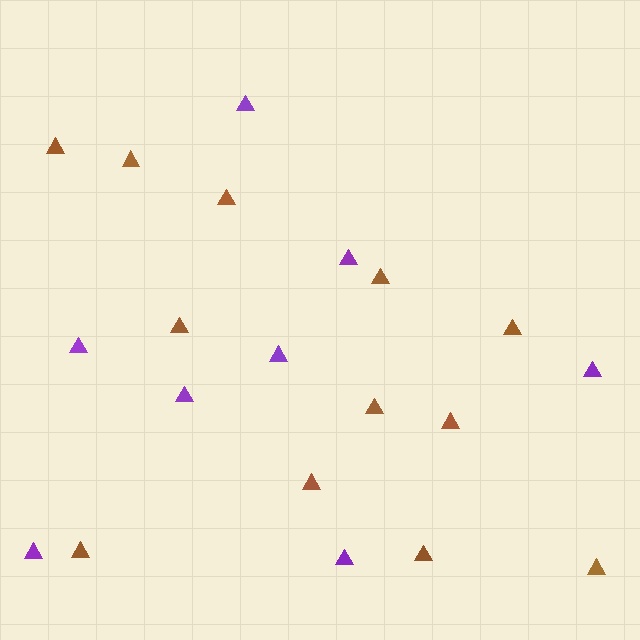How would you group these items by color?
There are 2 groups: one group of brown triangles (12) and one group of purple triangles (8).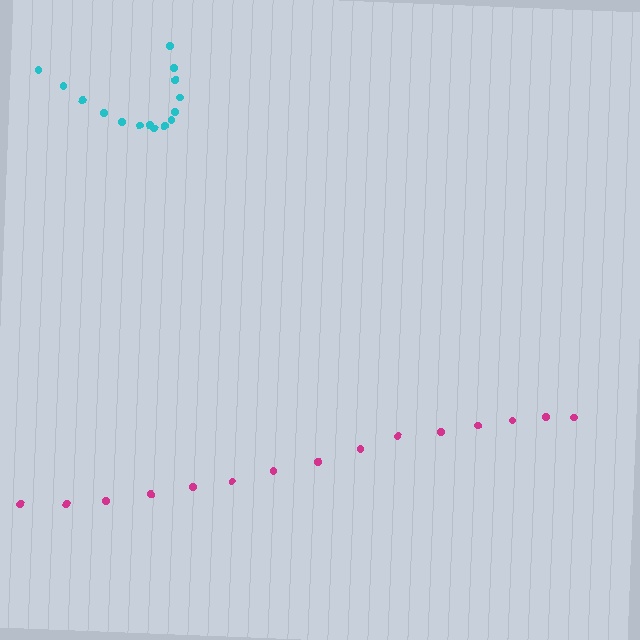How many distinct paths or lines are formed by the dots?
There are 2 distinct paths.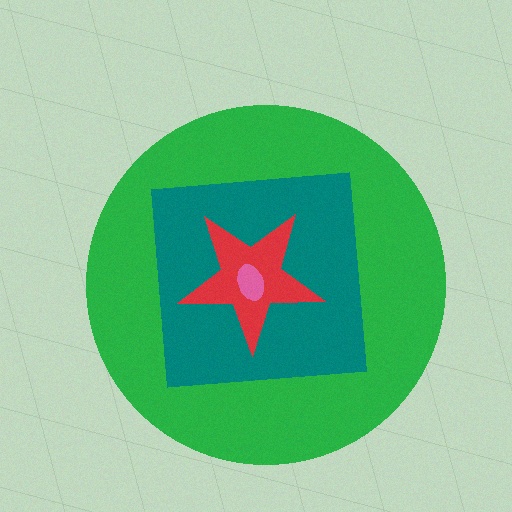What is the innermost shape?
The pink ellipse.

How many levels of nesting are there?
4.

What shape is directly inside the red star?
The pink ellipse.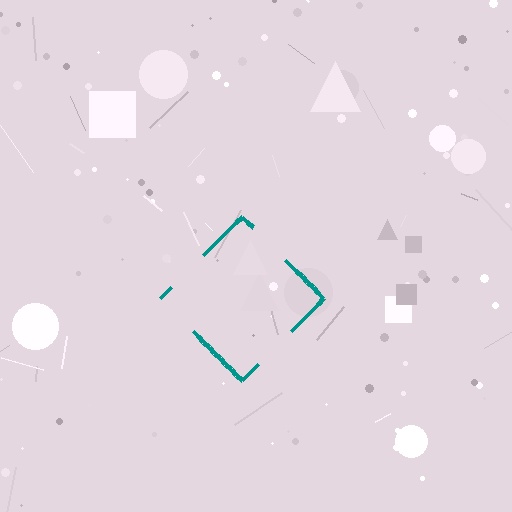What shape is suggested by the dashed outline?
The dashed outline suggests a diamond.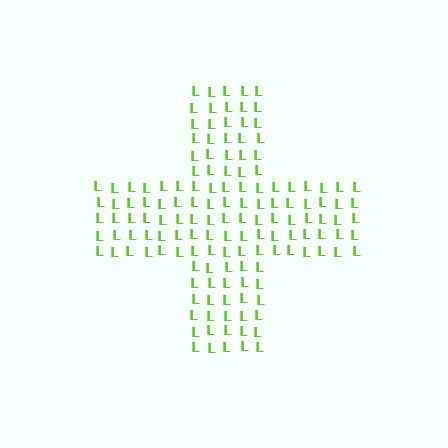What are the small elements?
The small elements are letter L's.